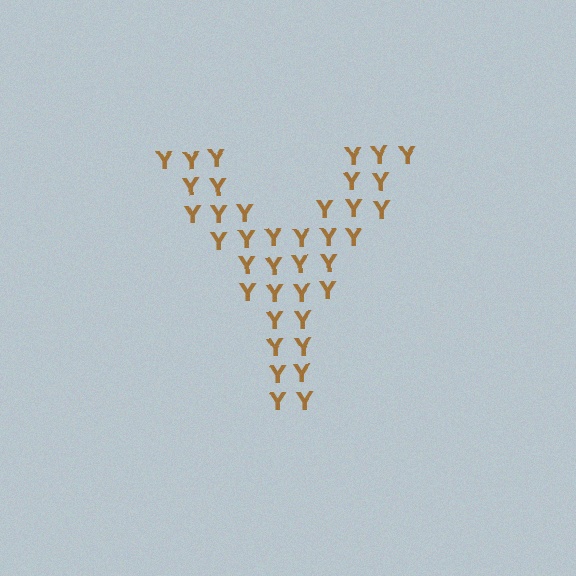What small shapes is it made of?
It is made of small letter Y's.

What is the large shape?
The large shape is the letter Y.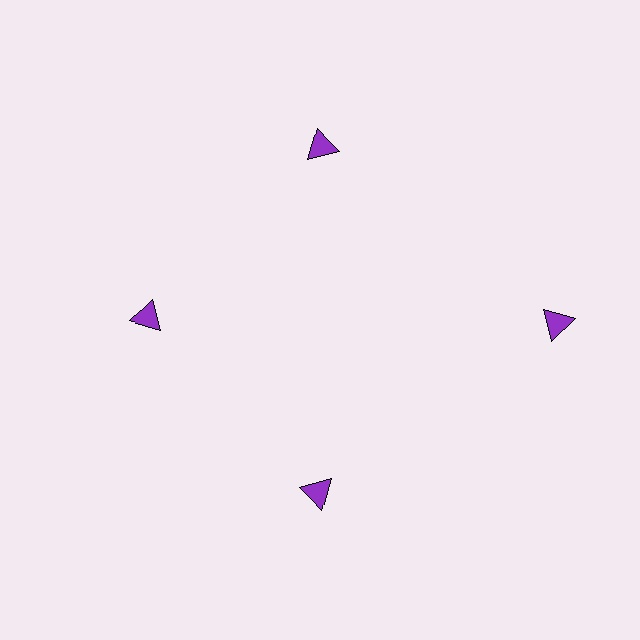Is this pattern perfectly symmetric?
No. The 4 purple triangles are arranged in a ring, but one element near the 3 o'clock position is pushed outward from the center, breaking the 4-fold rotational symmetry.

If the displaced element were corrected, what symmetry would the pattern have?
It would have 4-fold rotational symmetry — the pattern would map onto itself every 90 degrees.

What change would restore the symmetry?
The symmetry would be restored by moving it inward, back onto the ring so that all 4 triangles sit at equal angles and equal distance from the center.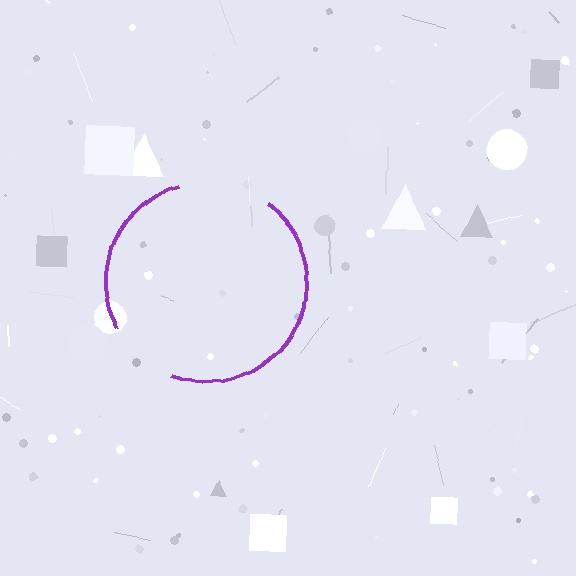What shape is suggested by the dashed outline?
The dashed outline suggests a circle.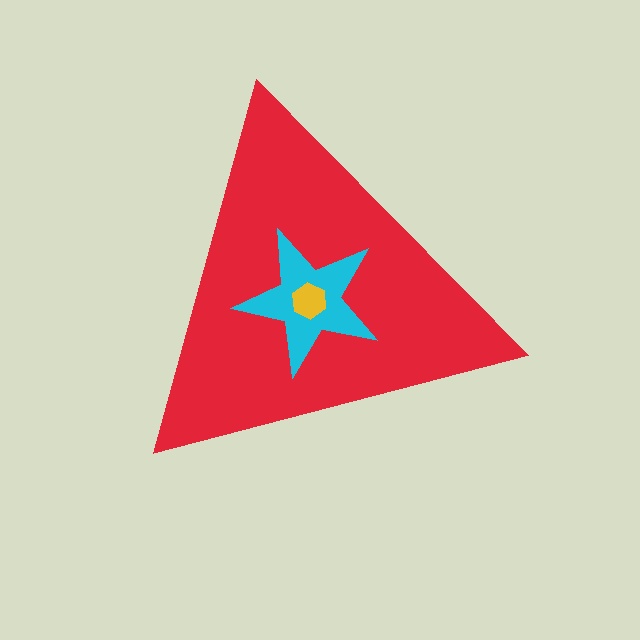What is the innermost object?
The yellow hexagon.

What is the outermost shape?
The red triangle.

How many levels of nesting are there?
3.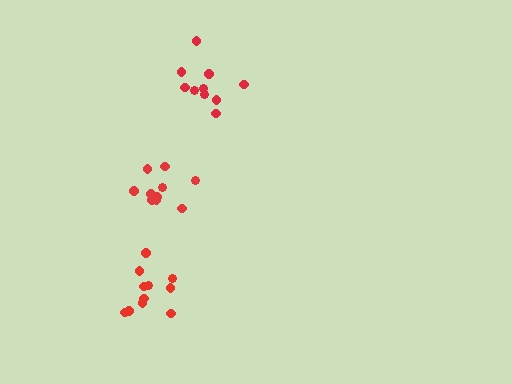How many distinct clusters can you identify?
There are 3 distinct clusters.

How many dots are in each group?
Group 1: 10 dots, Group 2: 10 dots, Group 3: 11 dots (31 total).